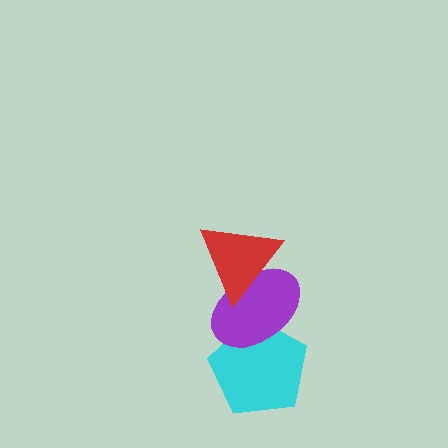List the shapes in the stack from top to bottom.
From top to bottom: the red triangle, the purple ellipse, the cyan pentagon.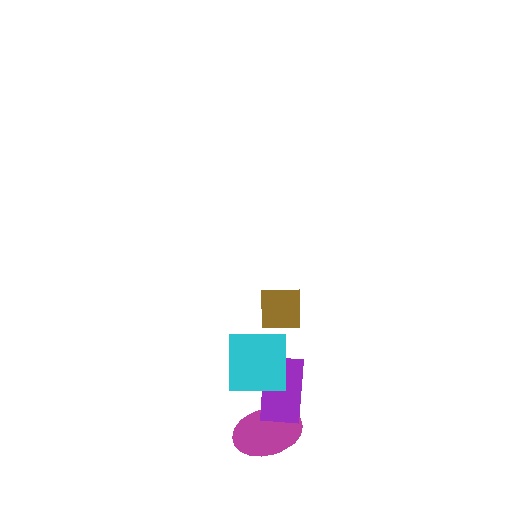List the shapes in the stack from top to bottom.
From top to bottom: the brown square, the cyan square, the purple rectangle, the magenta ellipse.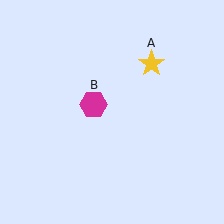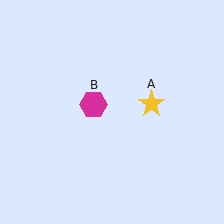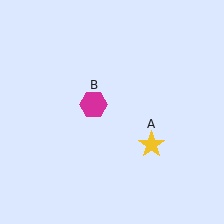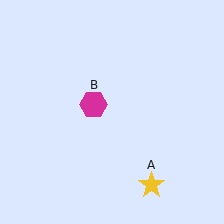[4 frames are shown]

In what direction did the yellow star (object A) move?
The yellow star (object A) moved down.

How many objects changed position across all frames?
1 object changed position: yellow star (object A).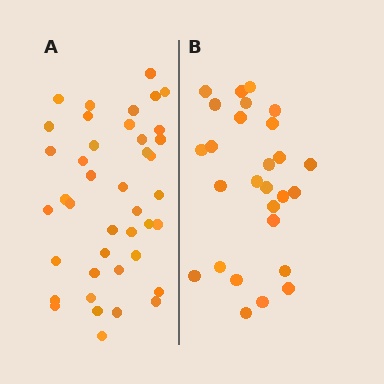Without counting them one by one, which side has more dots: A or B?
Region A (the left region) has more dots.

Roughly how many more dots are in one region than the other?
Region A has approximately 15 more dots than region B.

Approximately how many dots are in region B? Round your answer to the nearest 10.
About 30 dots. (The exact count is 27, which rounds to 30.)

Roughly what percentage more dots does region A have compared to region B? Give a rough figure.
About 50% more.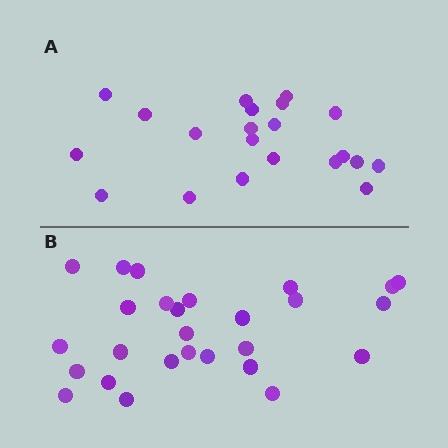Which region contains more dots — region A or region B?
Region B (the bottom region) has more dots.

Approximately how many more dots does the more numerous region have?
Region B has about 6 more dots than region A.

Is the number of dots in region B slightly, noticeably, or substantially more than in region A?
Region B has noticeably more, but not dramatically so. The ratio is roughly 1.3 to 1.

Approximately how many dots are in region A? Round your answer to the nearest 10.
About 20 dots. (The exact count is 21, which rounds to 20.)